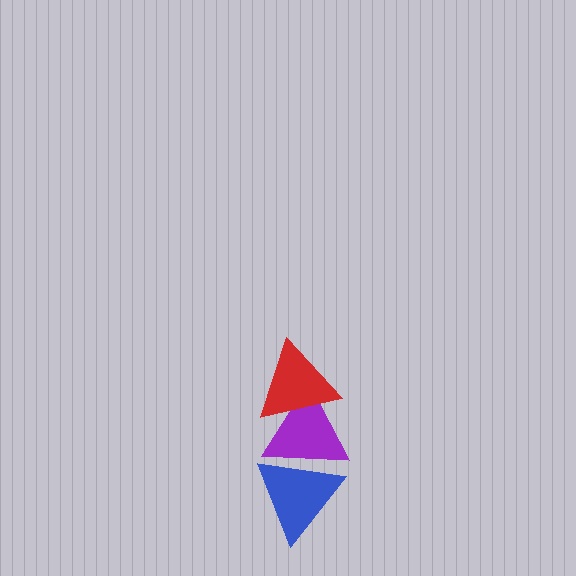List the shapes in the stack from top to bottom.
From top to bottom: the red triangle, the purple triangle, the blue triangle.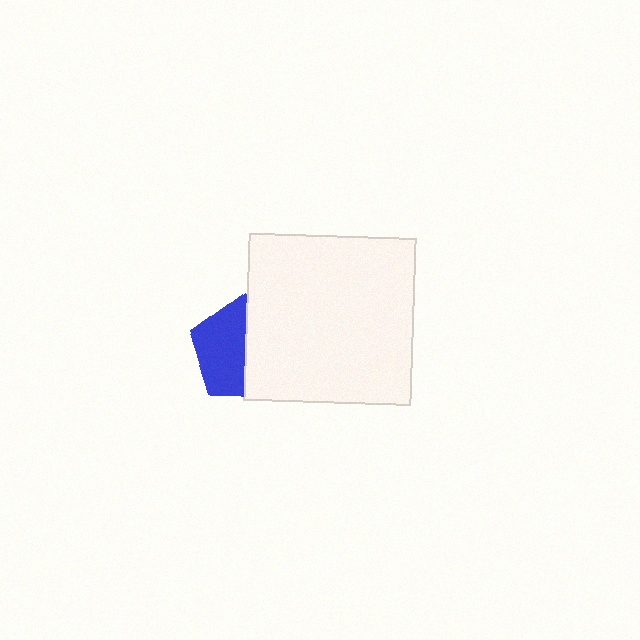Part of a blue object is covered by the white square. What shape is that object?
It is a pentagon.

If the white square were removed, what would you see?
You would see the complete blue pentagon.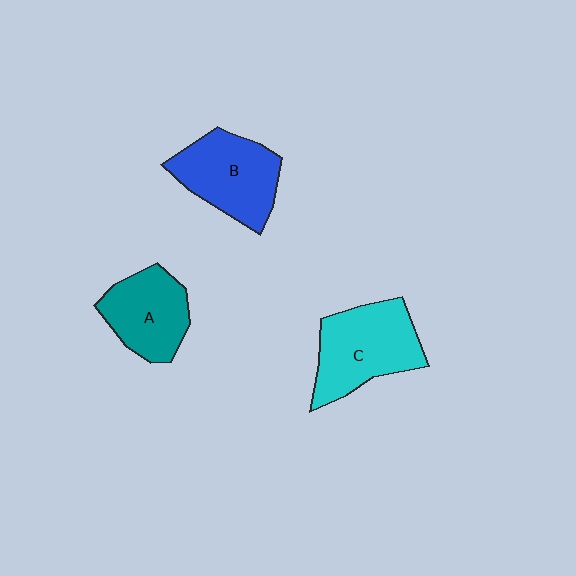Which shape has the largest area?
Shape C (cyan).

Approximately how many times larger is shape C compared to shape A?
Approximately 1.3 times.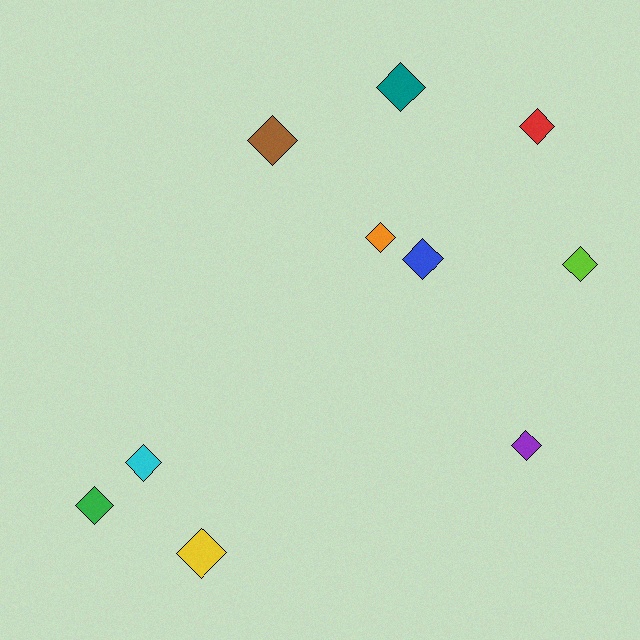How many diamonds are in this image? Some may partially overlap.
There are 10 diamonds.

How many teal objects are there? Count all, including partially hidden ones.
There is 1 teal object.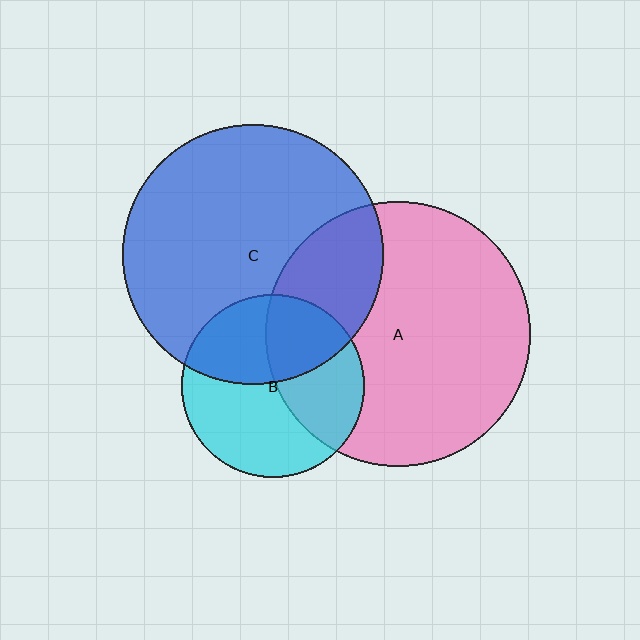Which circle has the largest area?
Circle A (pink).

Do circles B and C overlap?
Yes.